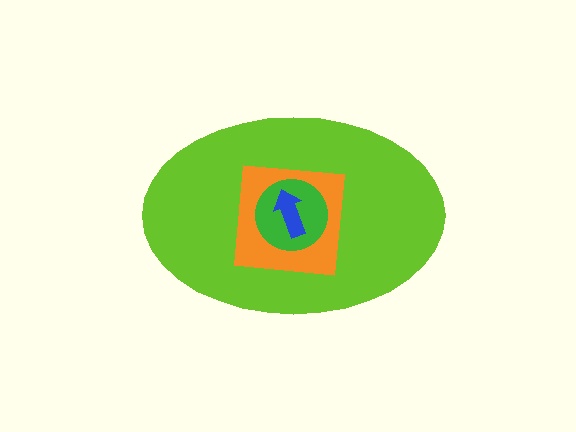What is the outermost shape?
The lime ellipse.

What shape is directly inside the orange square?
The green circle.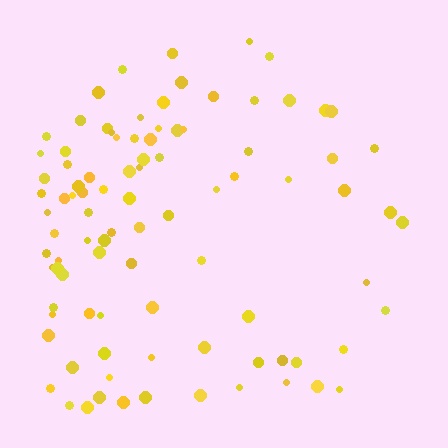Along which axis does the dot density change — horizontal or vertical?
Horizontal.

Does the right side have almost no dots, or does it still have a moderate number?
Still a moderate number, just noticeably fewer than the left.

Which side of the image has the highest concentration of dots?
The left.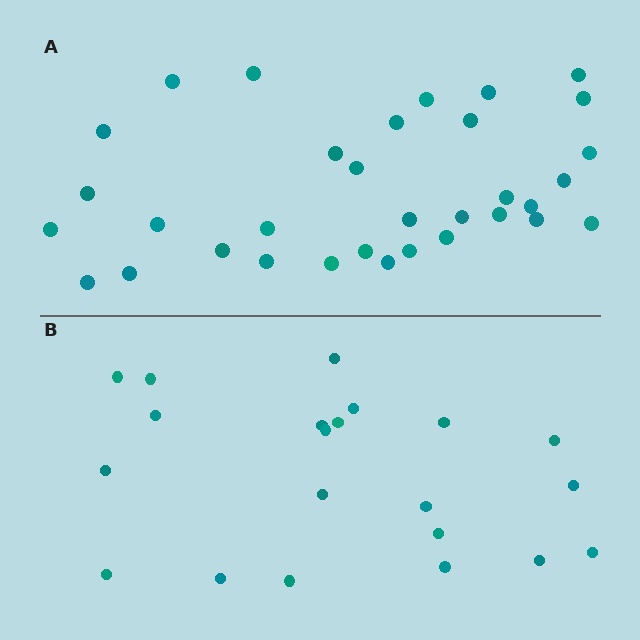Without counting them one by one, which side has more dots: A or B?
Region A (the top region) has more dots.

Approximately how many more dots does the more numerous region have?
Region A has roughly 12 or so more dots than region B.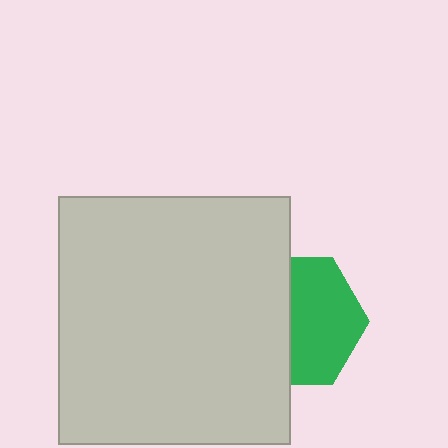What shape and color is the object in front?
The object in front is a light gray rectangle.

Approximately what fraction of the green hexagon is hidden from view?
Roughly 46% of the green hexagon is hidden behind the light gray rectangle.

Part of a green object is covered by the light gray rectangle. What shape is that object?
It is a hexagon.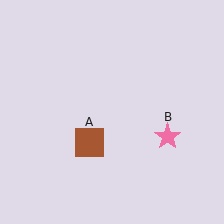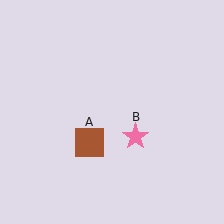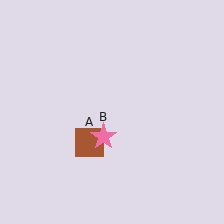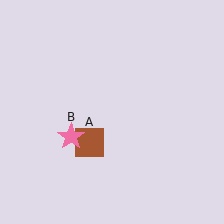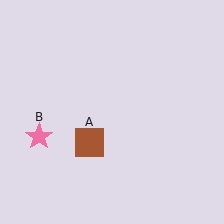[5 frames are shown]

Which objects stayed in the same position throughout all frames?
Brown square (object A) remained stationary.